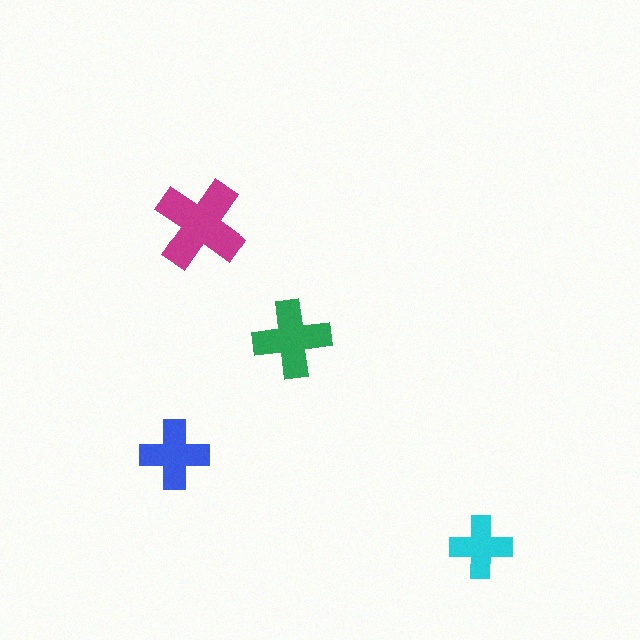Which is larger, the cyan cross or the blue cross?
The blue one.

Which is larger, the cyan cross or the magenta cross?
The magenta one.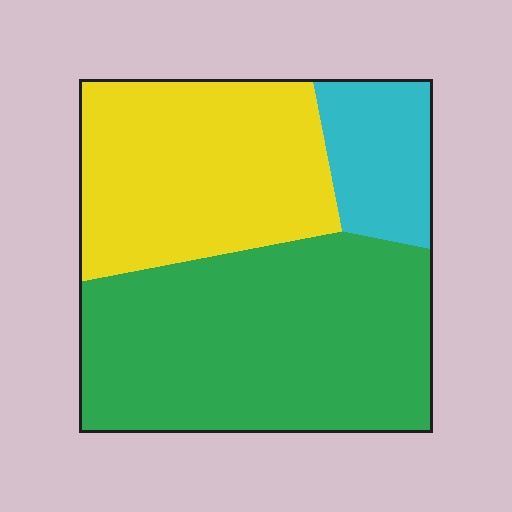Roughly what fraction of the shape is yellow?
Yellow covers about 35% of the shape.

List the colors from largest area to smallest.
From largest to smallest: green, yellow, cyan.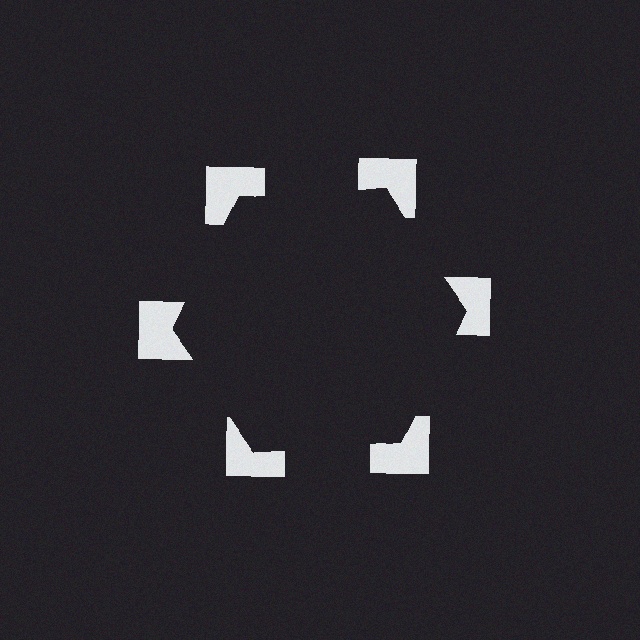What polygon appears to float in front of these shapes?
An illusory hexagon — its edges are inferred from the aligned wedge cuts in the notched squares, not physically drawn.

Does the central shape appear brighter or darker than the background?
It typically appears slightly darker than the background, even though no actual brightness change is drawn.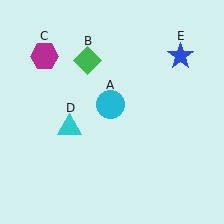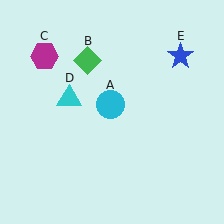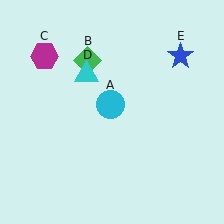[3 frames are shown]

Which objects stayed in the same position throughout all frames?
Cyan circle (object A) and green diamond (object B) and magenta hexagon (object C) and blue star (object E) remained stationary.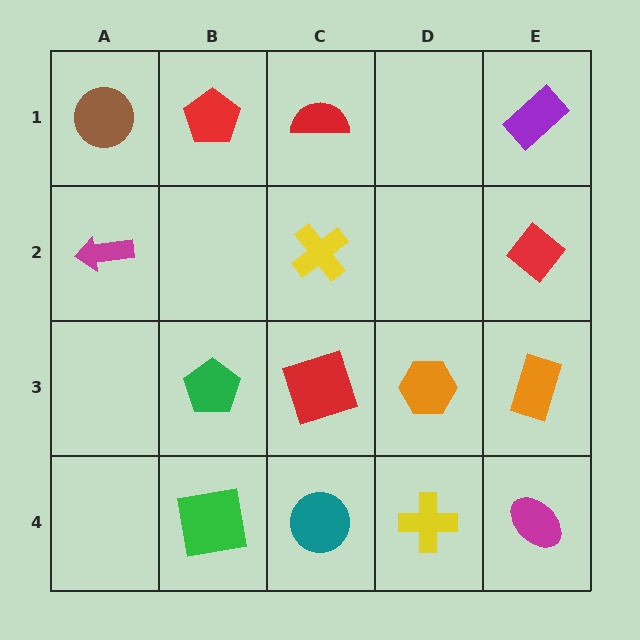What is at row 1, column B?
A red pentagon.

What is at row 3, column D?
An orange hexagon.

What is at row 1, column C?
A red semicircle.